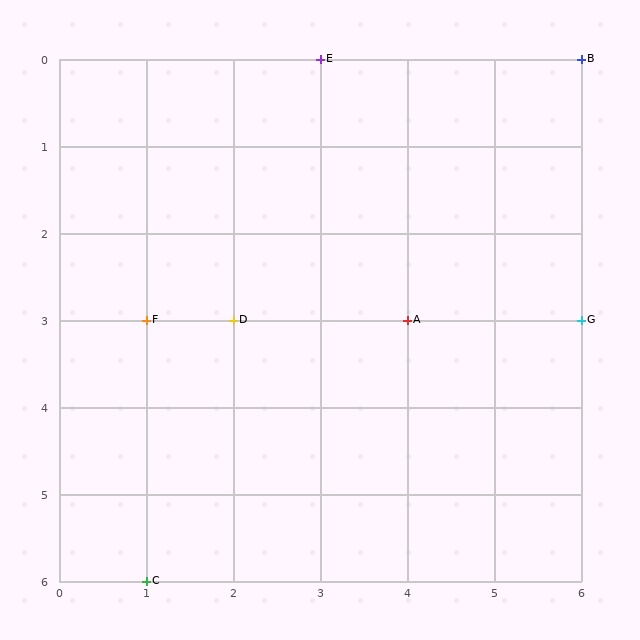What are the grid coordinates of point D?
Point D is at grid coordinates (2, 3).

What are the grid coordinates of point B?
Point B is at grid coordinates (6, 0).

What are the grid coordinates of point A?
Point A is at grid coordinates (4, 3).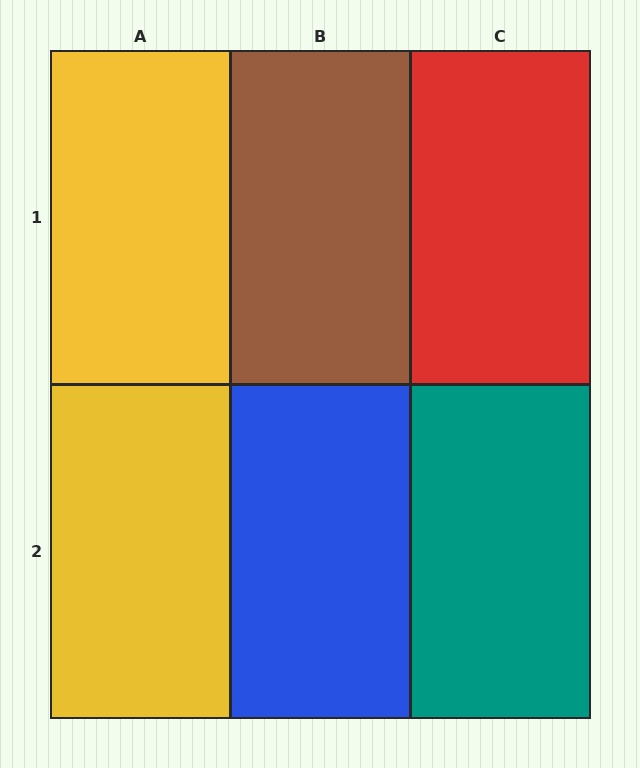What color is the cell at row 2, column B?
Blue.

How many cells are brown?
1 cell is brown.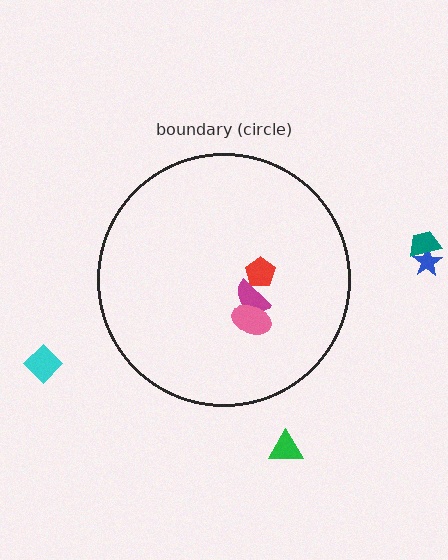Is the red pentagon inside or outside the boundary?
Inside.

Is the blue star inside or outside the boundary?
Outside.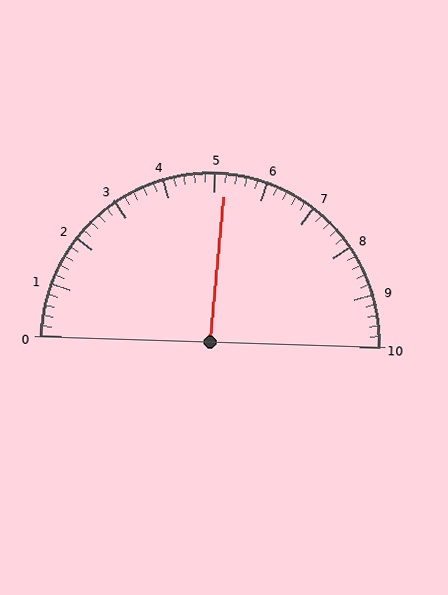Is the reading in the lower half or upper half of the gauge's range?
The reading is in the upper half of the range (0 to 10).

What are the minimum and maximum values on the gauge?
The gauge ranges from 0 to 10.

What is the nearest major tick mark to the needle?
The nearest major tick mark is 5.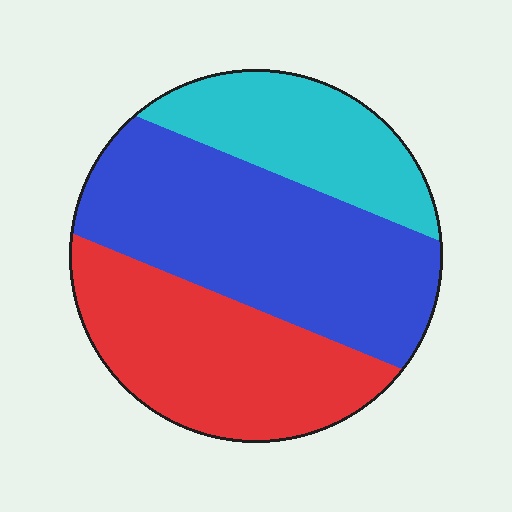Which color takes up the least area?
Cyan, at roughly 20%.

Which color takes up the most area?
Blue, at roughly 45%.